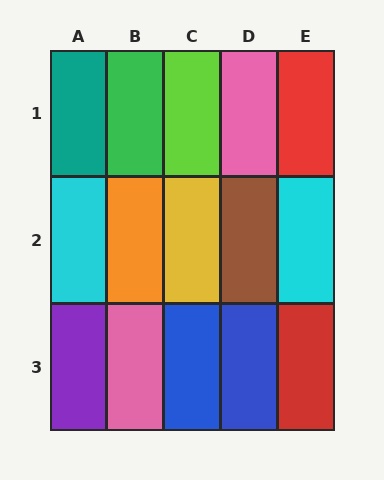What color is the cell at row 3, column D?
Blue.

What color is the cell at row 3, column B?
Pink.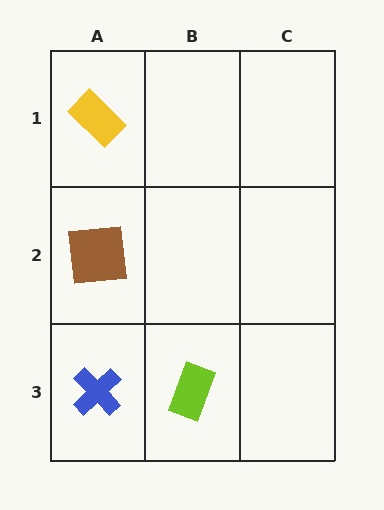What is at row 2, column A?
A brown square.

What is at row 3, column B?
A lime rectangle.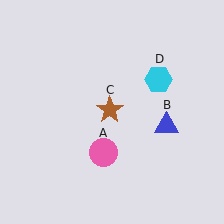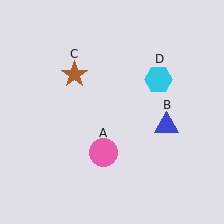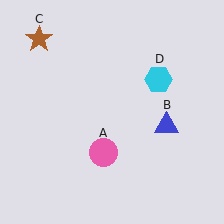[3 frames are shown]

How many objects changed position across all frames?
1 object changed position: brown star (object C).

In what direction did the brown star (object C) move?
The brown star (object C) moved up and to the left.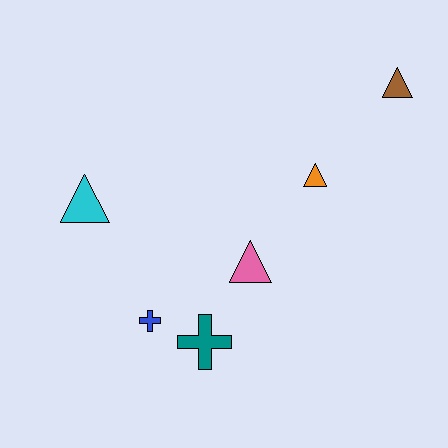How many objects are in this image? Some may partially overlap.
There are 6 objects.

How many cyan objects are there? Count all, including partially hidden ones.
There is 1 cyan object.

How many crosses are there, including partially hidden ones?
There are 2 crosses.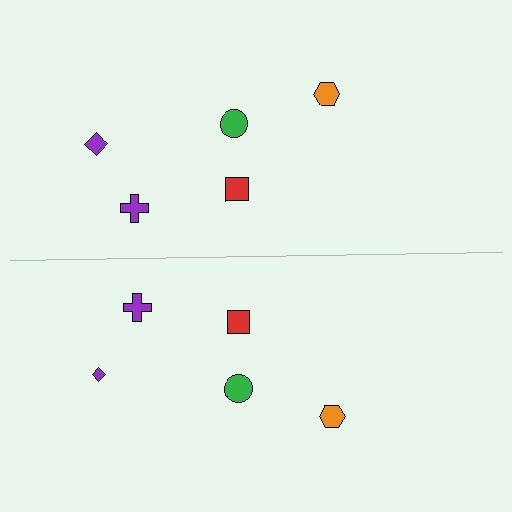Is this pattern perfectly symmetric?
No, the pattern is not perfectly symmetric. The purple diamond on the bottom side has a different size than its mirror counterpart.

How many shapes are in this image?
There are 10 shapes in this image.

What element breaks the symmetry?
The purple diamond on the bottom side has a different size than its mirror counterpart.